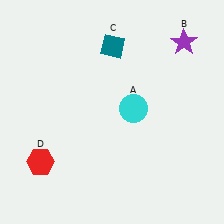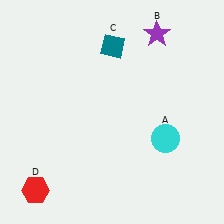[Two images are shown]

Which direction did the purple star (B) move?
The purple star (B) moved left.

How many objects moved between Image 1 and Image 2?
3 objects moved between the two images.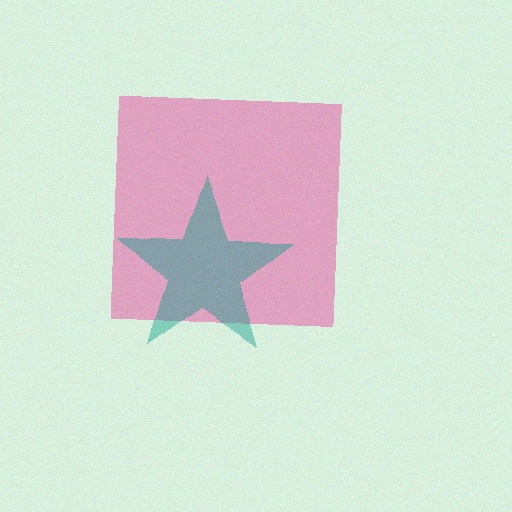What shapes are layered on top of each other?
The layered shapes are: a pink square, a teal star.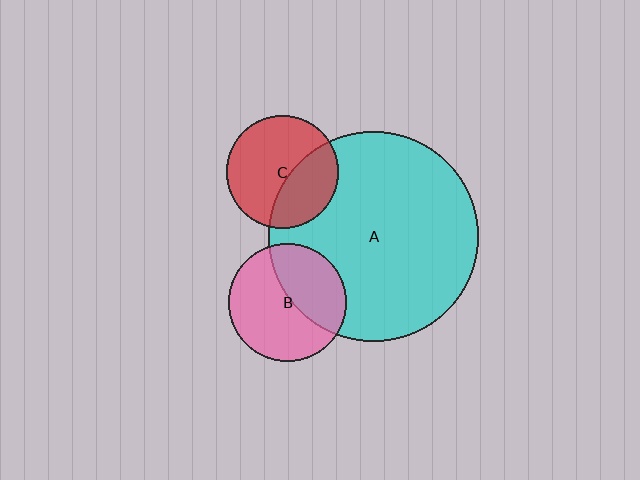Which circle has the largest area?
Circle A (cyan).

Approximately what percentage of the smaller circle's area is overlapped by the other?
Approximately 40%.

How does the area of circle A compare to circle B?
Approximately 3.2 times.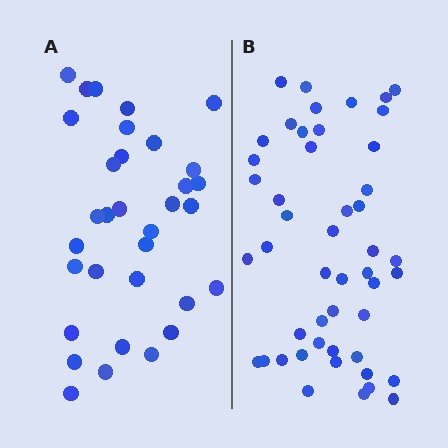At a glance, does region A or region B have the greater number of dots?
Region B (the right region) has more dots.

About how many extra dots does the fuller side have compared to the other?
Region B has approximately 15 more dots than region A.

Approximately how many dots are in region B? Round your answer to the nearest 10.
About 50 dots. (The exact count is 48, which rounds to 50.)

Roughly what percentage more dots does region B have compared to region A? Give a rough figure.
About 45% more.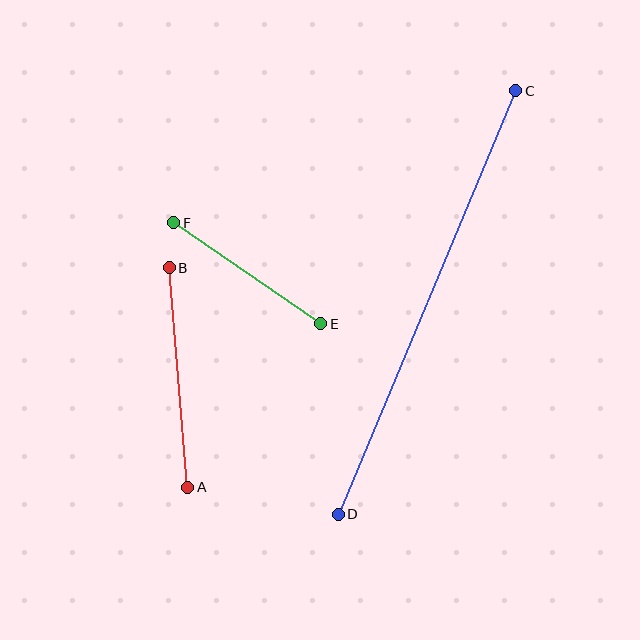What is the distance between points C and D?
The distance is approximately 459 pixels.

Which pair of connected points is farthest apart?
Points C and D are farthest apart.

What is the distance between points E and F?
The distance is approximately 178 pixels.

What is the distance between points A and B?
The distance is approximately 220 pixels.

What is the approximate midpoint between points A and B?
The midpoint is at approximately (179, 378) pixels.